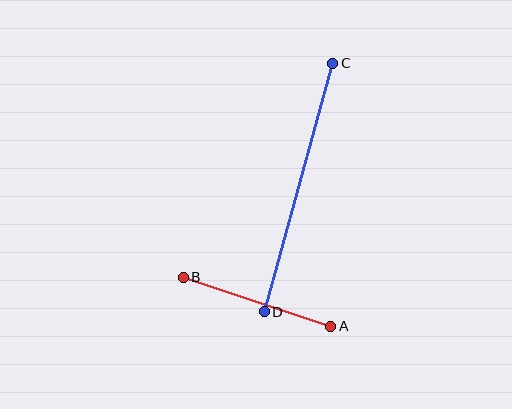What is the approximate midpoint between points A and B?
The midpoint is at approximately (257, 302) pixels.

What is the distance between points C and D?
The distance is approximately 258 pixels.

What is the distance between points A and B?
The distance is approximately 155 pixels.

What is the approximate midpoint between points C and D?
The midpoint is at approximately (298, 187) pixels.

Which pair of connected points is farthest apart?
Points C and D are farthest apart.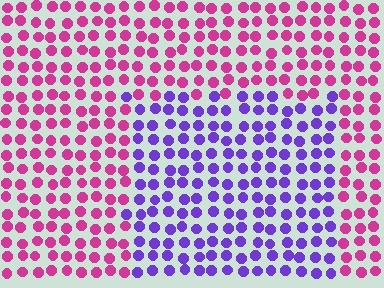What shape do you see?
I see a rectangle.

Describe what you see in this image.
The image is filled with small magenta elements in a uniform arrangement. A rectangle-shaped region is visible where the elements are tinted to a slightly different hue, forming a subtle color boundary.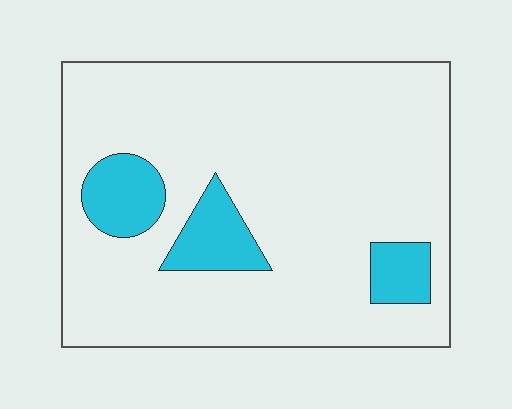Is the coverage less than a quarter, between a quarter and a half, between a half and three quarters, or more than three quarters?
Less than a quarter.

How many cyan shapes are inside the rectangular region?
3.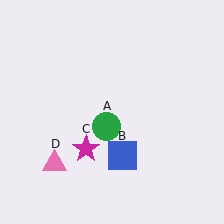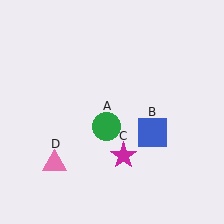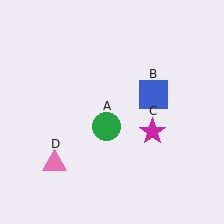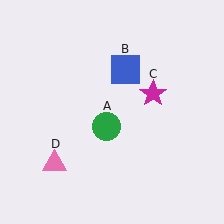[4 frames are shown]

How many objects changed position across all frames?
2 objects changed position: blue square (object B), magenta star (object C).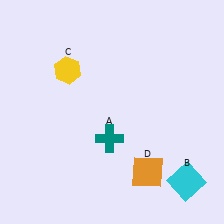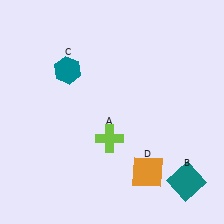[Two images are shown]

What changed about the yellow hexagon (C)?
In Image 1, C is yellow. In Image 2, it changed to teal.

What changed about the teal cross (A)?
In Image 1, A is teal. In Image 2, it changed to lime.